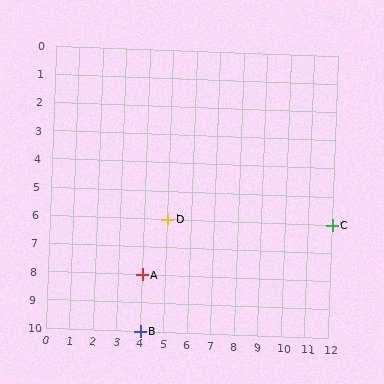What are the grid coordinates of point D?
Point D is at grid coordinates (5, 6).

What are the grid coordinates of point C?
Point C is at grid coordinates (12, 6).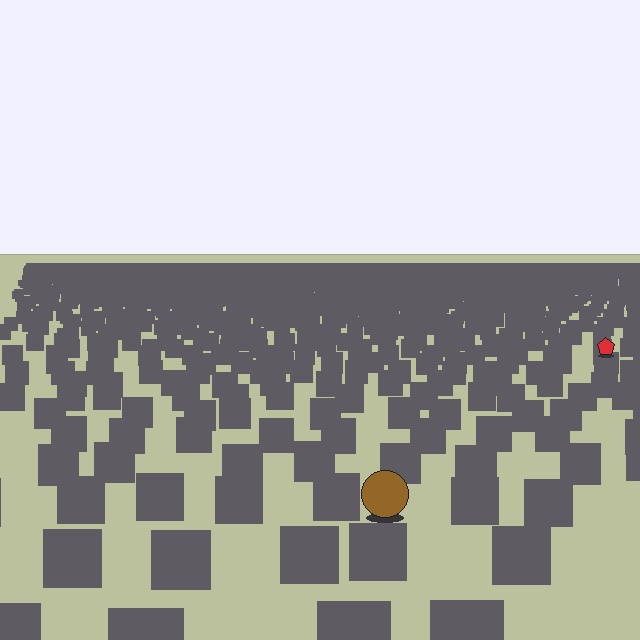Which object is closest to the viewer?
The brown circle is closest. The texture marks near it are larger and more spread out.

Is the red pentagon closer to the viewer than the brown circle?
No. The brown circle is closer — you can tell from the texture gradient: the ground texture is coarser near it.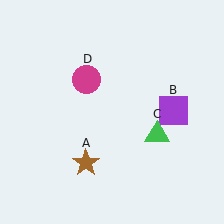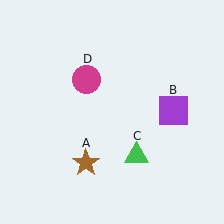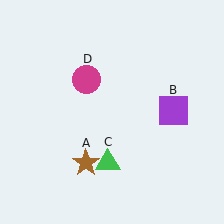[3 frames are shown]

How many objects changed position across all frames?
1 object changed position: green triangle (object C).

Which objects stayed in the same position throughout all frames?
Brown star (object A) and purple square (object B) and magenta circle (object D) remained stationary.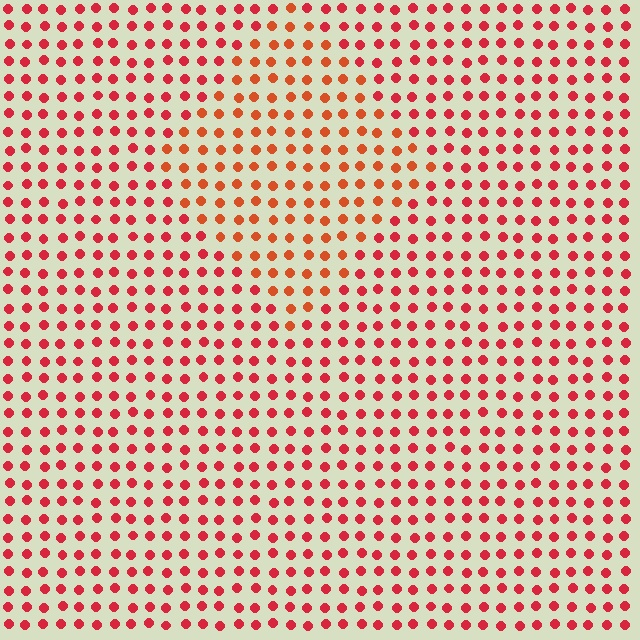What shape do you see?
I see a diamond.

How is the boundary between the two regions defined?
The boundary is defined purely by a slight shift in hue (about 23 degrees). Spacing, size, and orientation are identical on both sides.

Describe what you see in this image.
The image is filled with small red elements in a uniform arrangement. A diamond-shaped region is visible where the elements are tinted to a slightly different hue, forming a subtle color boundary.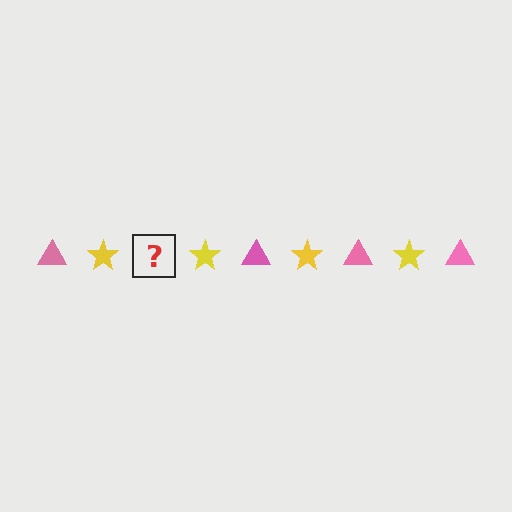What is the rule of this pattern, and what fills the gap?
The rule is that the pattern alternates between pink triangle and yellow star. The gap should be filled with a pink triangle.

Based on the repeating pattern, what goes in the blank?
The blank should be a pink triangle.